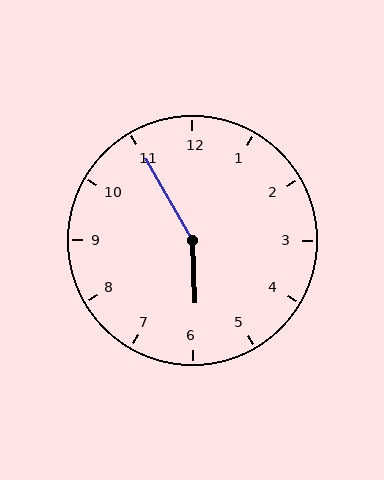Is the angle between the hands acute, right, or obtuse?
It is obtuse.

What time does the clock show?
5:55.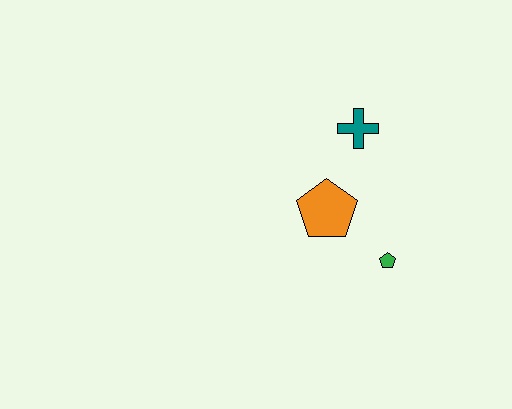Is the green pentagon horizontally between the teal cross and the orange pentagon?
No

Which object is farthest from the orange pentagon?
The teal cross is farthest from the orange pentagon.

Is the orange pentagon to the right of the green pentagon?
No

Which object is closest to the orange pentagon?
The green pentagon is closest to the orange pentagon.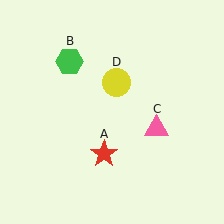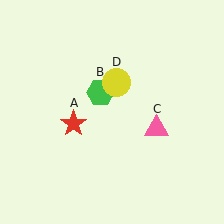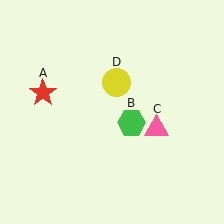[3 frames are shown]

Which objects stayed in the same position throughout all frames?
Pink triangle (object C) and yellow circle (object D) remained stationary.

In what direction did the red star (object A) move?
The red star (object A) moved up and to the left.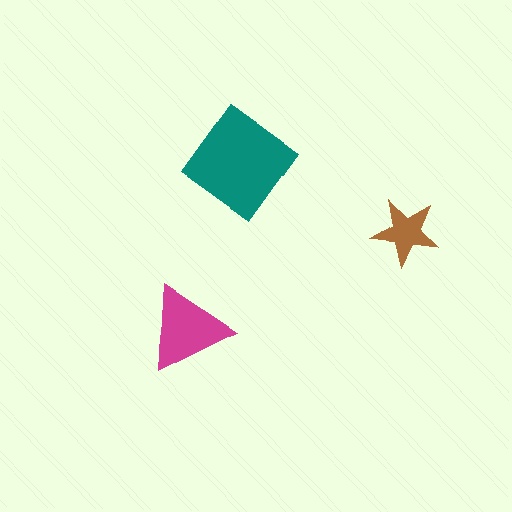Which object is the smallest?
The brown star.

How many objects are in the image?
There are 3 objects in the image.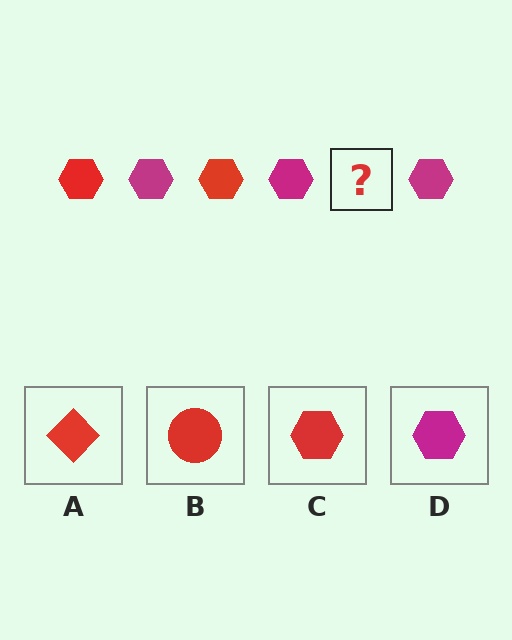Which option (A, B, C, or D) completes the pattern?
C.